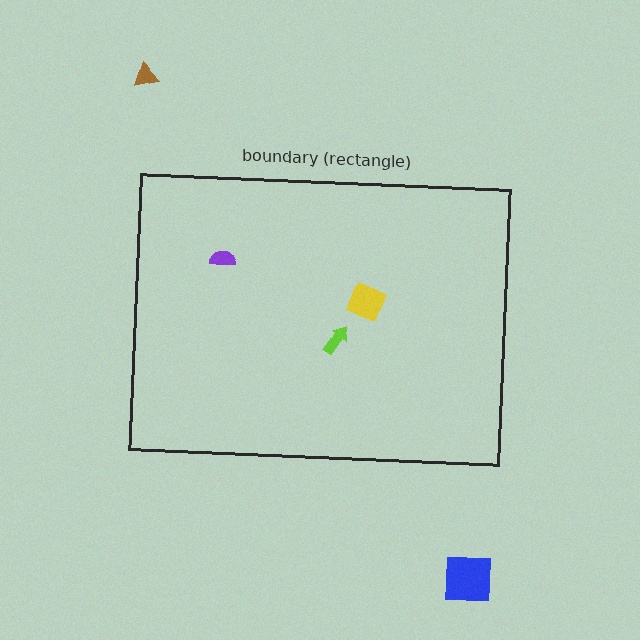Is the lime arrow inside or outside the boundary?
Inside.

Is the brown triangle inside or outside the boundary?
Outside.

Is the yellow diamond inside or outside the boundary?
Inside.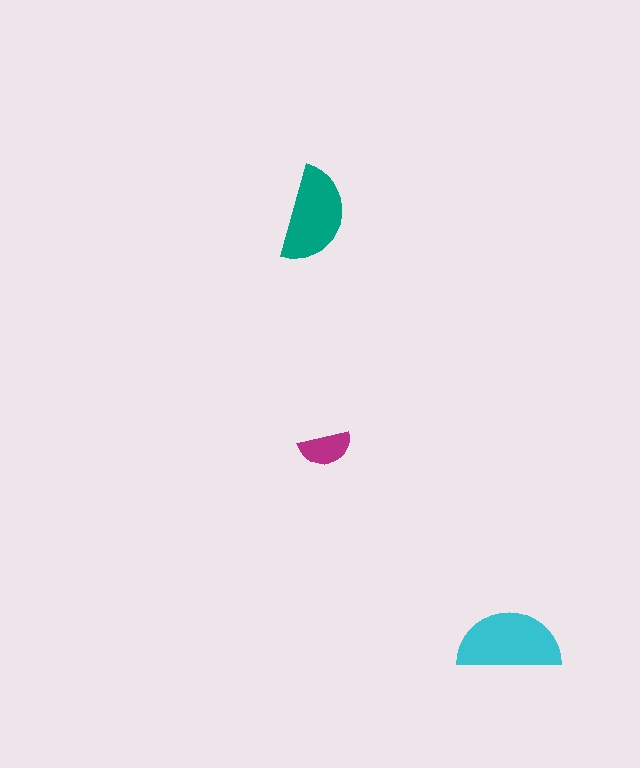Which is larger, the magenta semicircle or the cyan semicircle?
The cyan one.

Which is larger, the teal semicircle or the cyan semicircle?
The cyan one.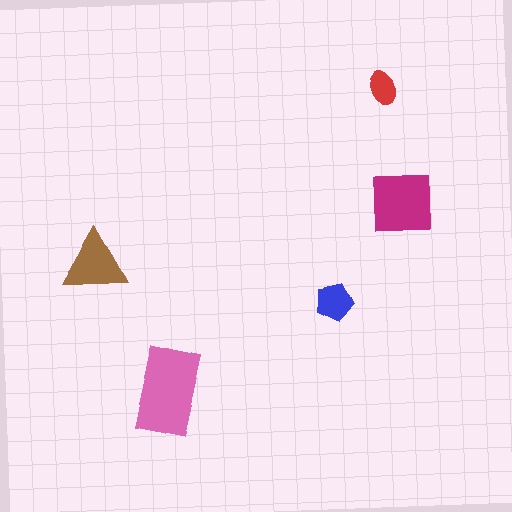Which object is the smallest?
The red ellipse.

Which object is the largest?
The pink rectangle.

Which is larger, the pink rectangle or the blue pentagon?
The pink rectangle.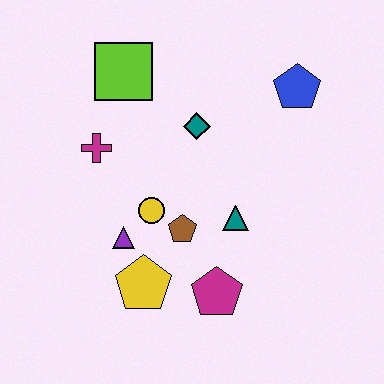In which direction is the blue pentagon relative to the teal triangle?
The blue pentagon is above the teal triangle.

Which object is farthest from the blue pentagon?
The yellow pentagon is farthest from the blue pentagon.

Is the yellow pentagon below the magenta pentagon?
No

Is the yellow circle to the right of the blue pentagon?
No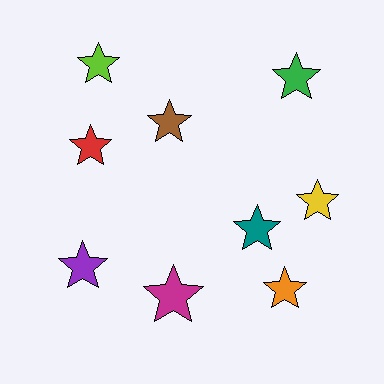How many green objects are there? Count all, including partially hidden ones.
There is 1 green object.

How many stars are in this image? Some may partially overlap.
There are 9 stars.